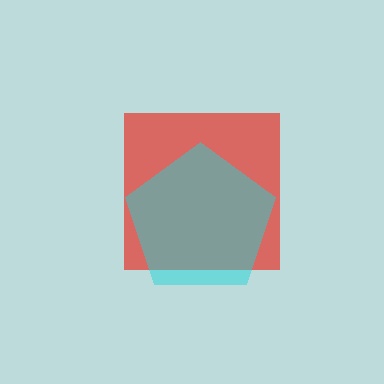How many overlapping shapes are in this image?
There are 2 overlapping shapes in the image.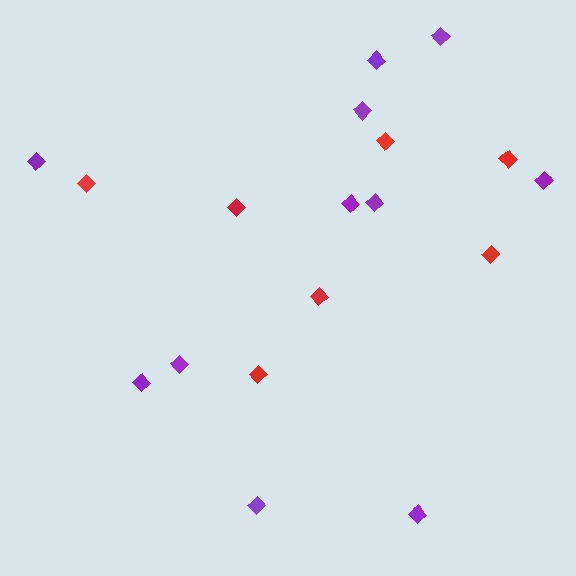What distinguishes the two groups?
There are 2 groups: one group of red diamonds (7) and one group of purple diamonds (11).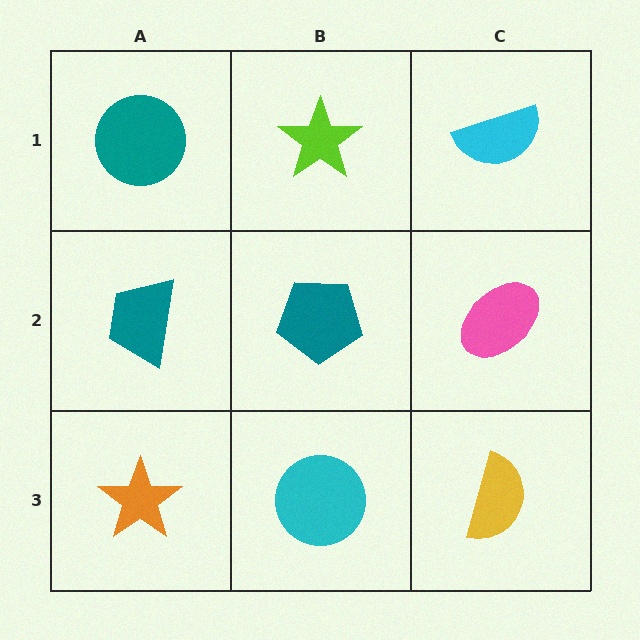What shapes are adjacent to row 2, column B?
A lime star (row 1, column B), a cyan circle (row 3, column B), a teal trapezoid (row 2, column A), a pink ellipse (row 2, column C).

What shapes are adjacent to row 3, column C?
A pink ellipse (row 2, column C), a cyan circle (row 3, column B).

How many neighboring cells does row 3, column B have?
3.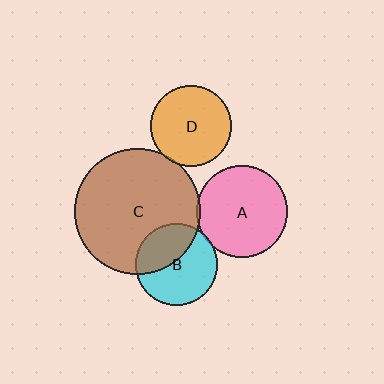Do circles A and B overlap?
Yes.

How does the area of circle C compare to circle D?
Approximately 2.5 times.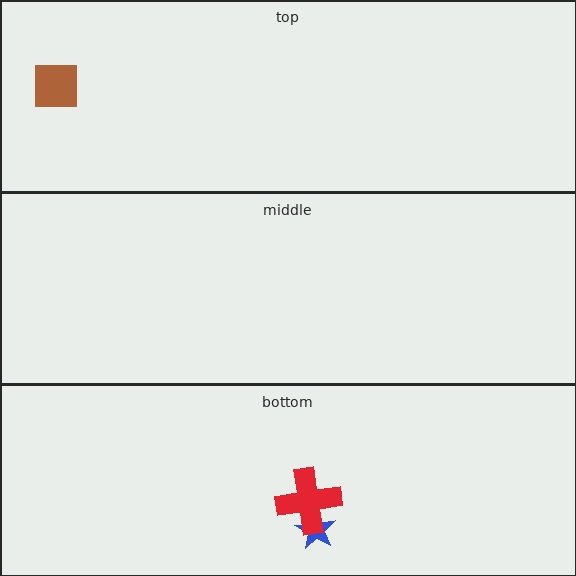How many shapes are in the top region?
1.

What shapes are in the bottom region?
The blue star, the red cross.